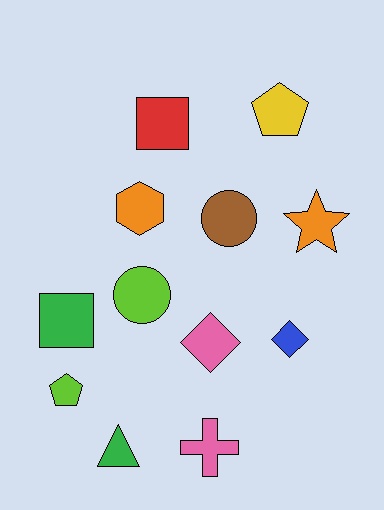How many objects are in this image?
There are 12 objects.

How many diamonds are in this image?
There are 2 diamonds.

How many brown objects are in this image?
There is 1 brown object.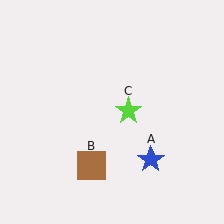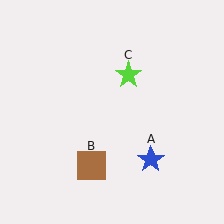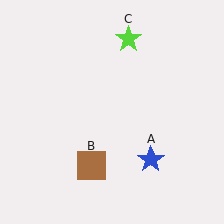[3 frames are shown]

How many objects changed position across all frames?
1 object changed position: lime star (object C).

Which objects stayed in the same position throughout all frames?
Blue star (object A) and brown square (object B) remained stationary.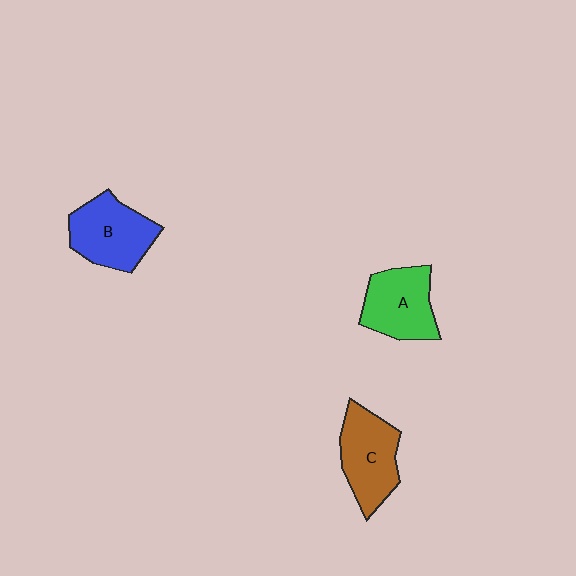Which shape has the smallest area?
Shape A (green).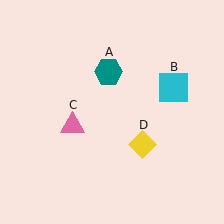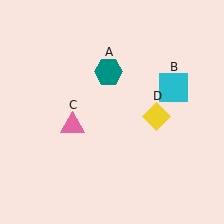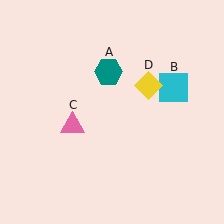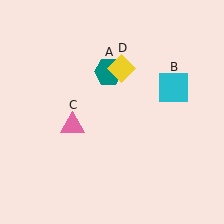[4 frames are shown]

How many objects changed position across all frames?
1 object changed position: yellow diamond (object D).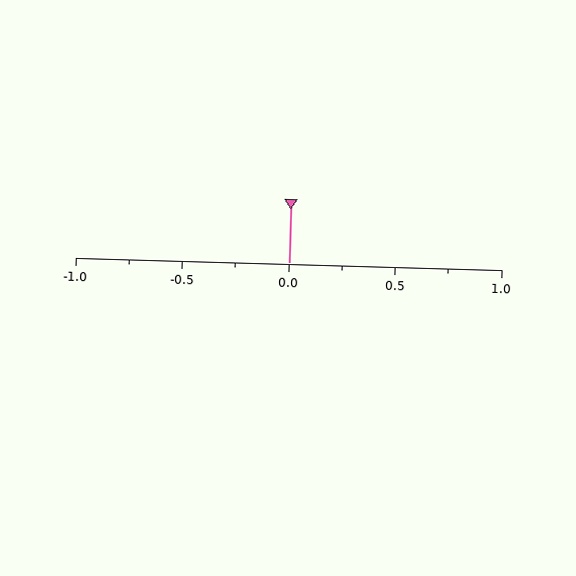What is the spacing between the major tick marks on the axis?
The major ticks are spaced 0.5 apart.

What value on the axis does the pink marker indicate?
The marker indicates approximately 0.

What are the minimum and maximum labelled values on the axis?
The axis runs from -1.0 to 1.0.